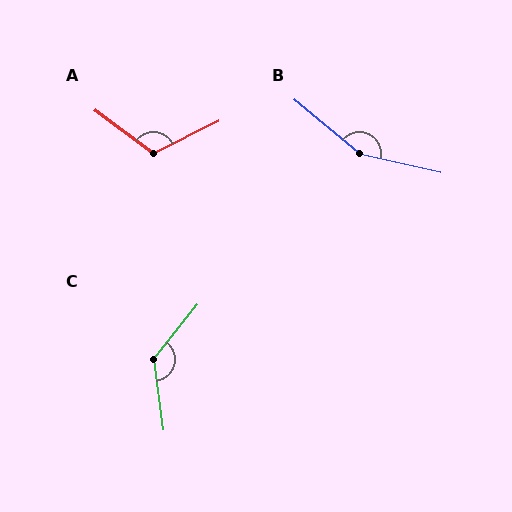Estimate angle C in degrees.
Approximately 133 degrees.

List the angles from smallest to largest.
A (117°), C (133°), B (153°).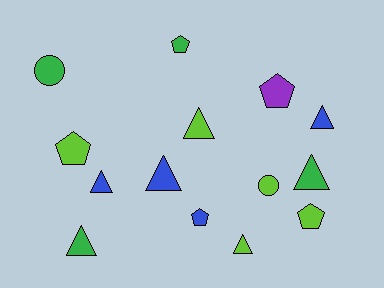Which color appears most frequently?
Lime, with 5 objects.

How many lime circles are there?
There is 1 lime circle.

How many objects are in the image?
There are 14 objects.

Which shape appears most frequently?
Triangle, with 7 objects.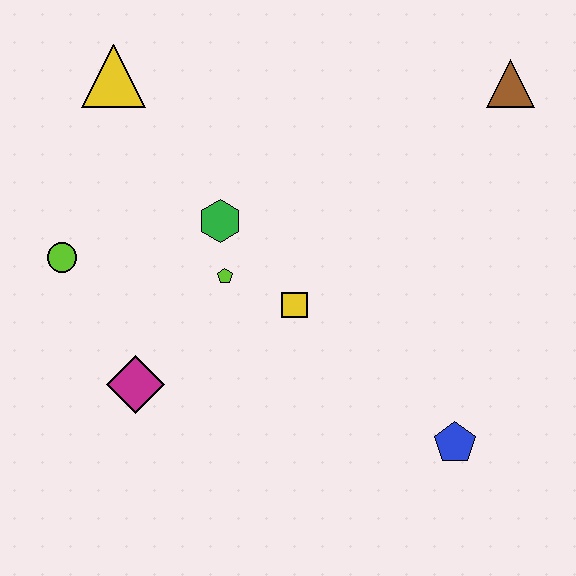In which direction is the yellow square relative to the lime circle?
The yellow square is to the right of the lime circle.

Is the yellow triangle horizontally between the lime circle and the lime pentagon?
Yes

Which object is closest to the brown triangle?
The yellow square is closest to the brown triangle.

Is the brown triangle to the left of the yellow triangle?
No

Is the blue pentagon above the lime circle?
No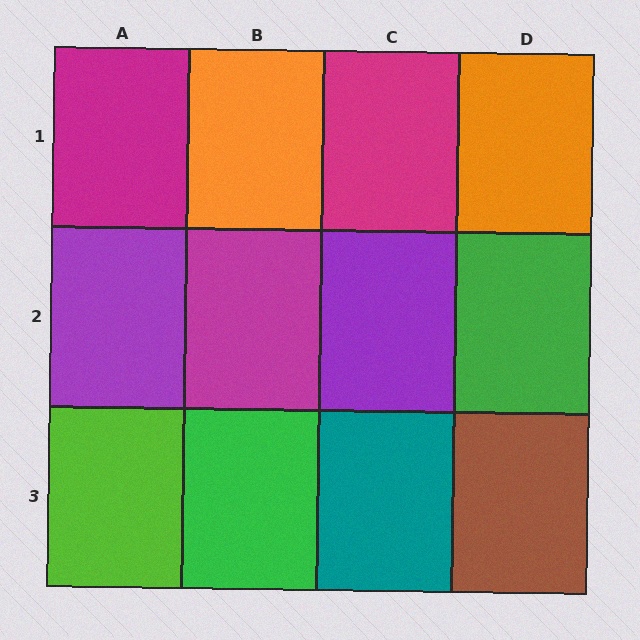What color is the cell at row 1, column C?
Magenta.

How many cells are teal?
1 cell is teal.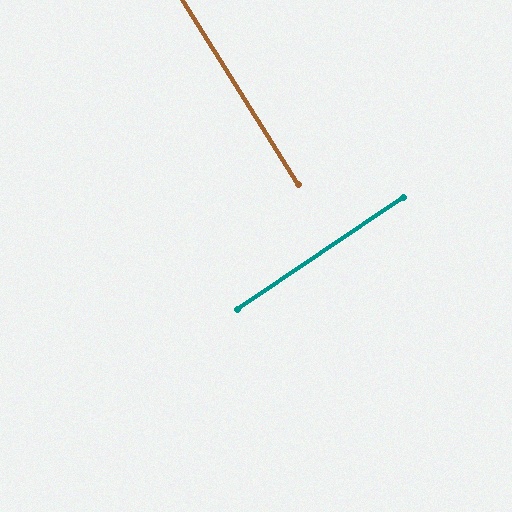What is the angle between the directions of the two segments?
Approximately 88 degrees.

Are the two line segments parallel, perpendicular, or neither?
Perpendicular — they meet at approximately 88°.